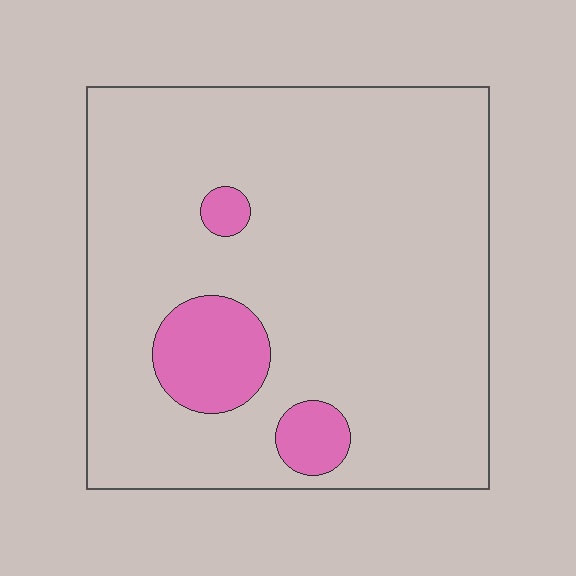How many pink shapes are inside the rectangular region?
3.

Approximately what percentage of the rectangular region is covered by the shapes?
Approximately 10%.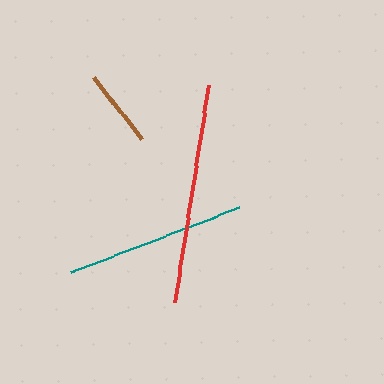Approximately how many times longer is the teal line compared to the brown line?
The teal line is approximately 2.3 times the length of the brown line.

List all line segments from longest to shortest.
From longest to shortest: red, teal, brown.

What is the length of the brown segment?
The brown segment is approximately 79 pixels long.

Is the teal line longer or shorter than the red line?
The red line is longer than the teal line.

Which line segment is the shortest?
The brown line is the shortest at approximately 79 pixels.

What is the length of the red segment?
The red segment is approximately 220 pixels long.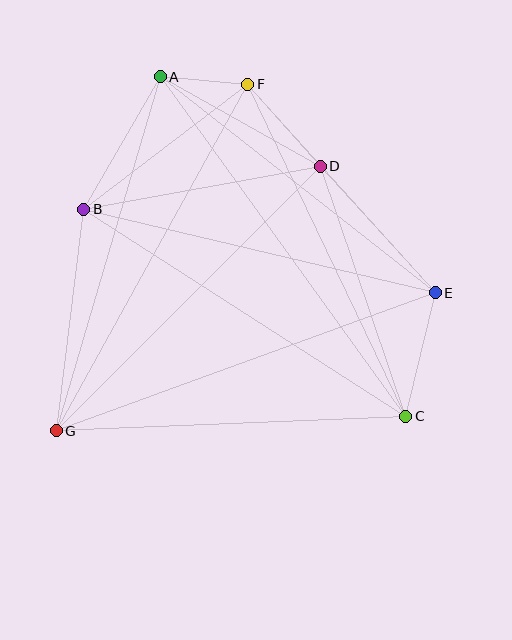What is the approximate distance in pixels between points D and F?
The distance between D and F is approximately 109 pixels.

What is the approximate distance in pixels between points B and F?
The distance between B and F is approximately 206 pixels.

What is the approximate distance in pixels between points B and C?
The distance between B and C is approximately 383 pixels.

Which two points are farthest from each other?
Points A and C are farthest from each other.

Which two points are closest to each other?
Points A and F are closest to each other.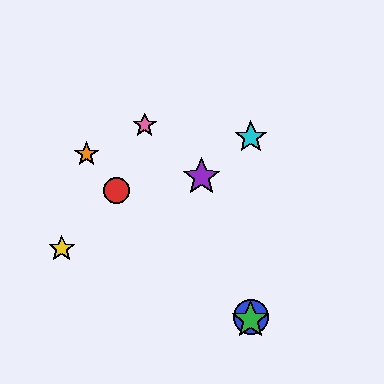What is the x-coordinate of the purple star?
The purple star is at x≈201.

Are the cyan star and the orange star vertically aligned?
No, the cyan star is at x≈251 and the orange star is at x≈87.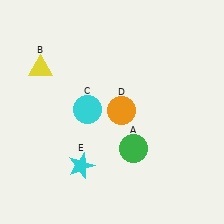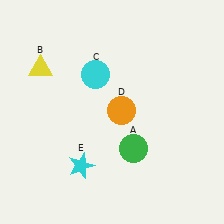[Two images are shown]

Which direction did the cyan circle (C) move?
The cyan circle (C) moved up.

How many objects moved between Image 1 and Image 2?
1 object moved between the two images.